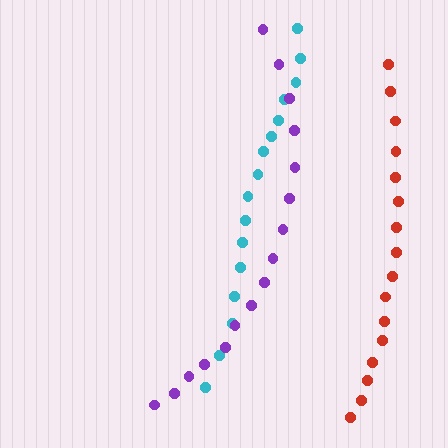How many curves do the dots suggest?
There are 3 distinct paths.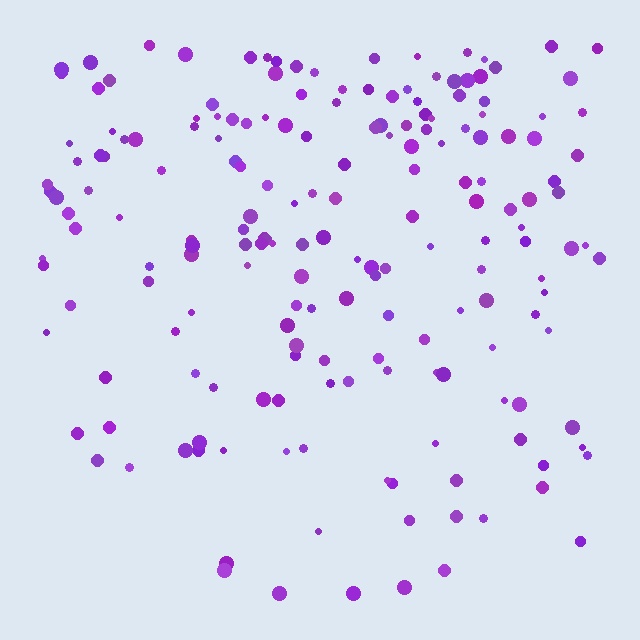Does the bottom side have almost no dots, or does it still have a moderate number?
Still a moderate number, just noticeably fewer than the top.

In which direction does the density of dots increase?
From bottom to top, with the top side densest.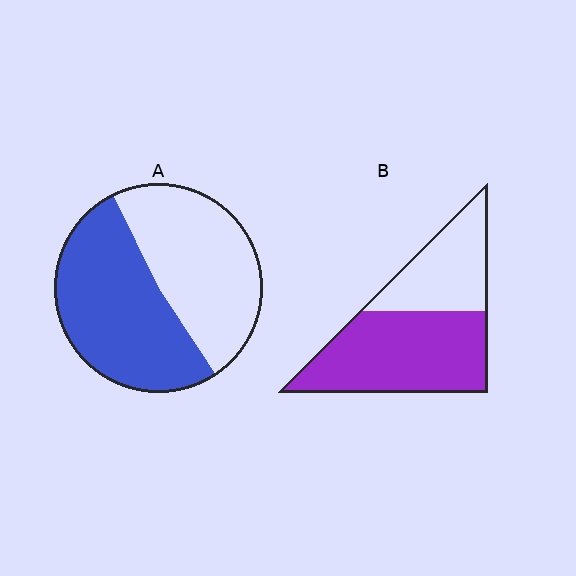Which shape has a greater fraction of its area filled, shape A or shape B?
Shape B.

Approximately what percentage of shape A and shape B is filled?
A is approximately 50% and B is approximately 65%.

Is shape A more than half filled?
Roughly half.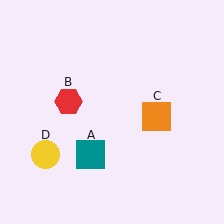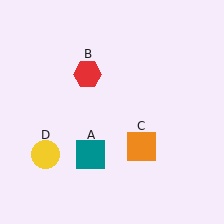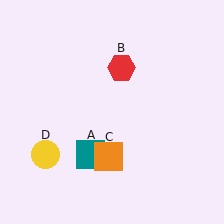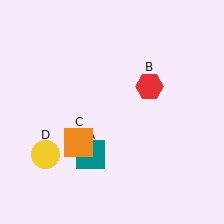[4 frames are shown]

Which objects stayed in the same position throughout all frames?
Teal square (object A) and yellow circle (object D) remained stationary.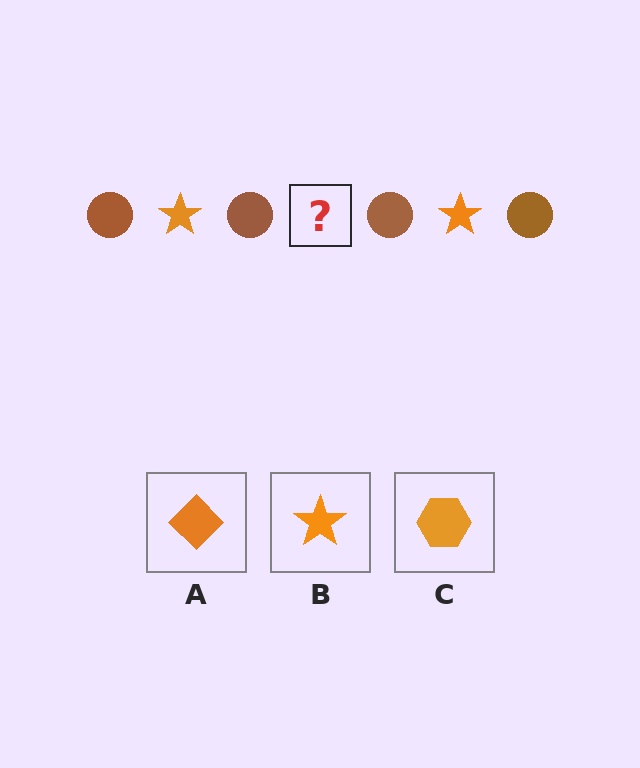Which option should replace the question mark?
Option B.